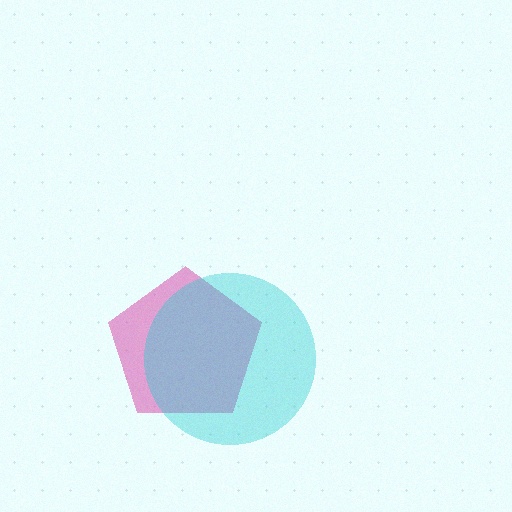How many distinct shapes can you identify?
There are 2 distinct shapes: a pink pentagon, a cyan circle.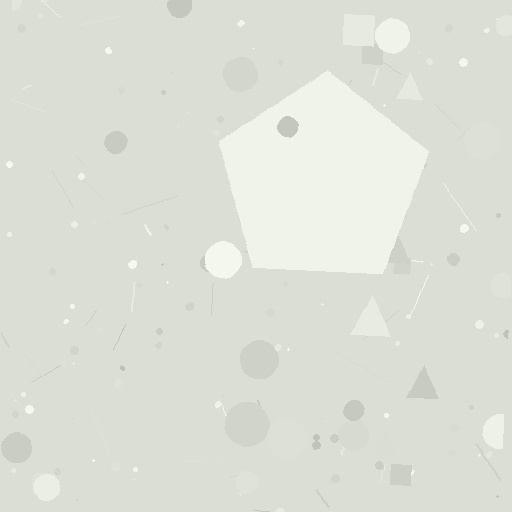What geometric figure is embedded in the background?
A pentagon is embedded in the background.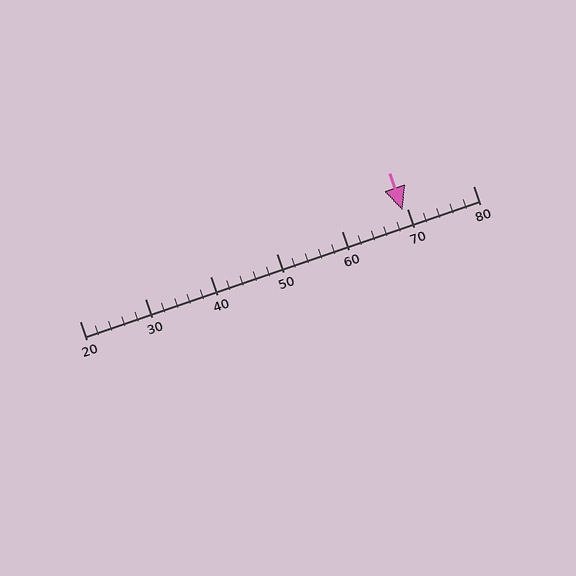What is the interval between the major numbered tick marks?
The major tick marks are spaced 10 units apart.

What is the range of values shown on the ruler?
The ruler shows values from 20 to 80.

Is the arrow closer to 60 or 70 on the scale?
The arrow is closer to 70.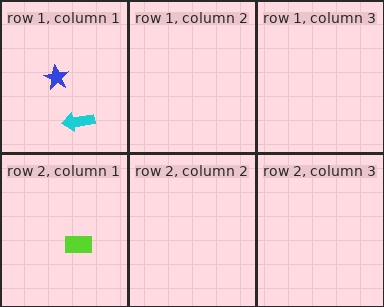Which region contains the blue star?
The row 1, column 1 region.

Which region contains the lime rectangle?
The row 2, column 1 region.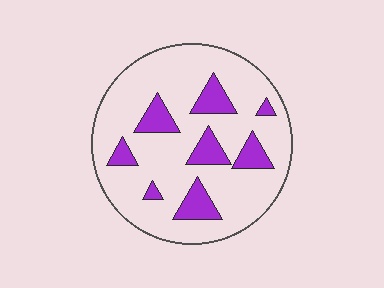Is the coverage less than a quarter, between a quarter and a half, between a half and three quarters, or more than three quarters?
Less than a quarter.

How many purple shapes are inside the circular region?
8.